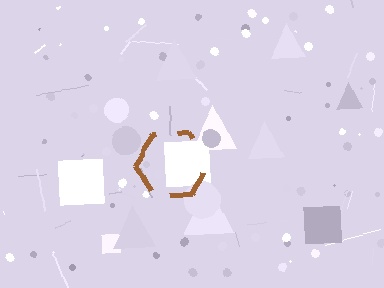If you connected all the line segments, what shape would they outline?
They would outline a hexagon.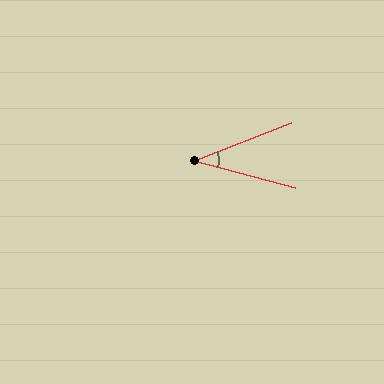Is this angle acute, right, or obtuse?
It is acute.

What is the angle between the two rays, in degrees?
Approximately 36 degrees.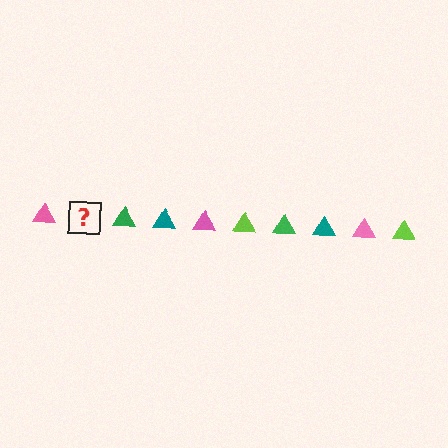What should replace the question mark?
The question mark should be replaced with a lime triangle.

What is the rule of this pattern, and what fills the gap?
The rule is that the pattern cycles through pink, lime, green, teal triangles. The gap should be filled with a lime triangle.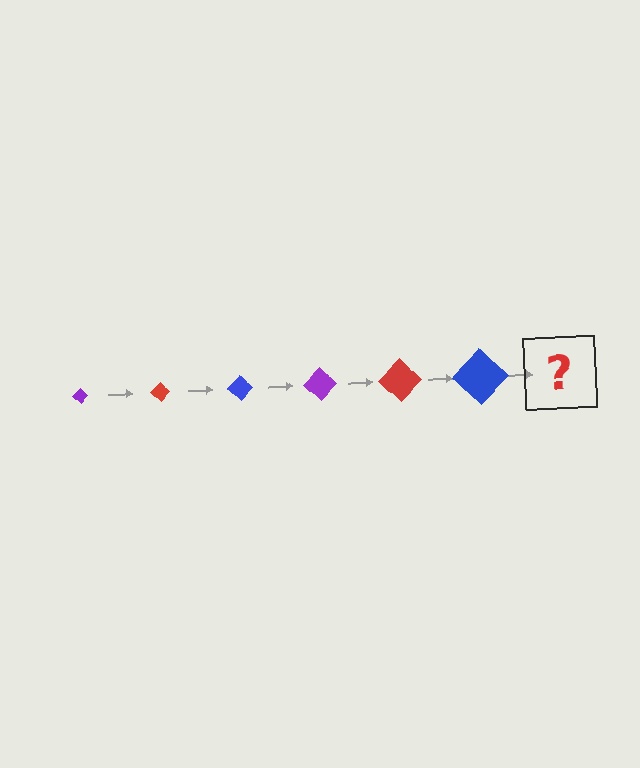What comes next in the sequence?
The next element should be a purple diamond, larger than the previous one.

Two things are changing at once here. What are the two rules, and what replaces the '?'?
The two rules are that the diamond grows larger each step and the color cycles through purple, red, and blue. The '?' should be a purple diamond, larger than the previous one.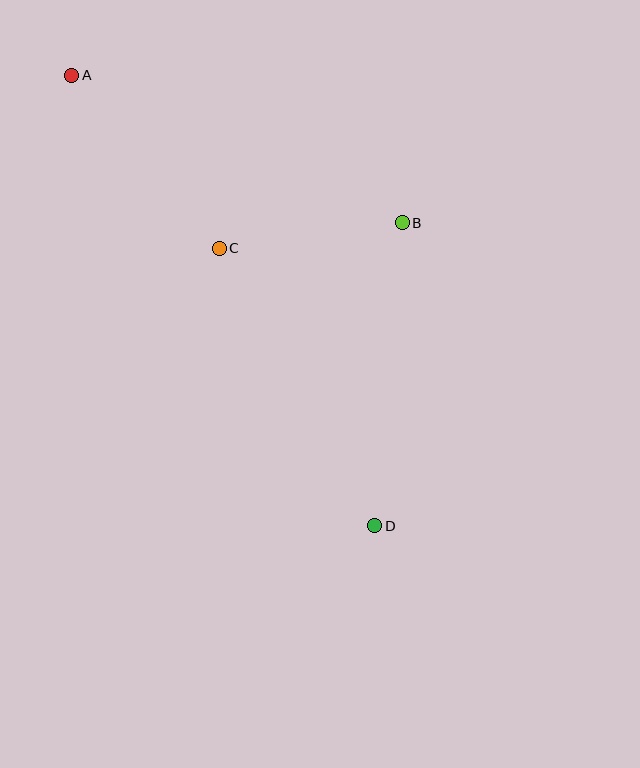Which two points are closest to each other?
Points B and C are closest to each other.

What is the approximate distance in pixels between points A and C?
The distance between A and C is approximately 227 pixels.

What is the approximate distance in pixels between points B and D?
The distance between B and D is approximately 304 pixels.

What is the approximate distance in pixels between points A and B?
The distance between A and B is approximately 362 pixels.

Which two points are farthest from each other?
Points A and D are farthest from each other.